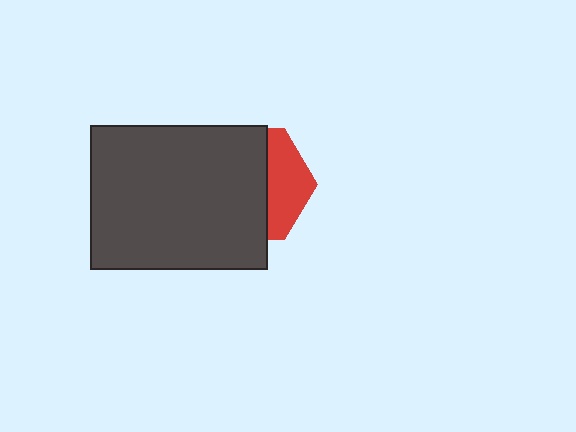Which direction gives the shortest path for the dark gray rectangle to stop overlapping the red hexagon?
Moving left gives the shortest separation.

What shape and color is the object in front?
The object in front is a dark gray rectangle.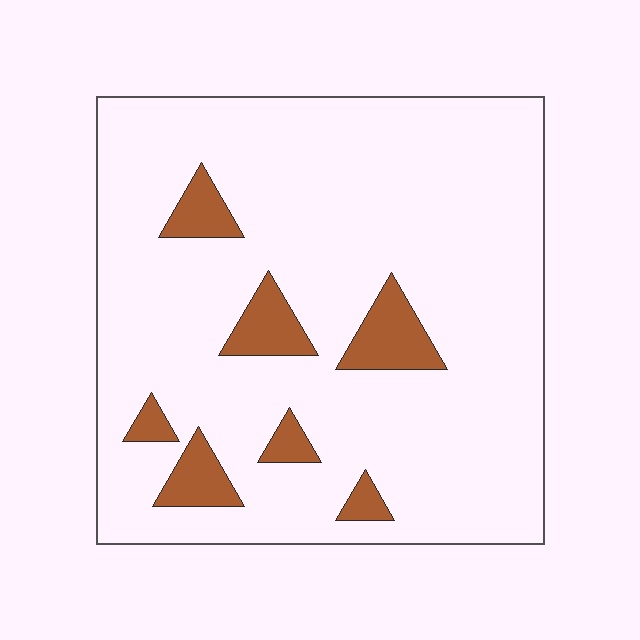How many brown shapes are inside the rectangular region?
7.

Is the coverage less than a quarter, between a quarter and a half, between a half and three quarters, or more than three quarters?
Less than a quarter.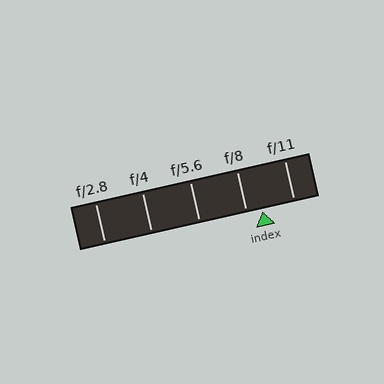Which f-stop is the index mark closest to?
The index mark is closest to f/8.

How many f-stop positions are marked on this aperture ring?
There are 5 f-stop positions marked.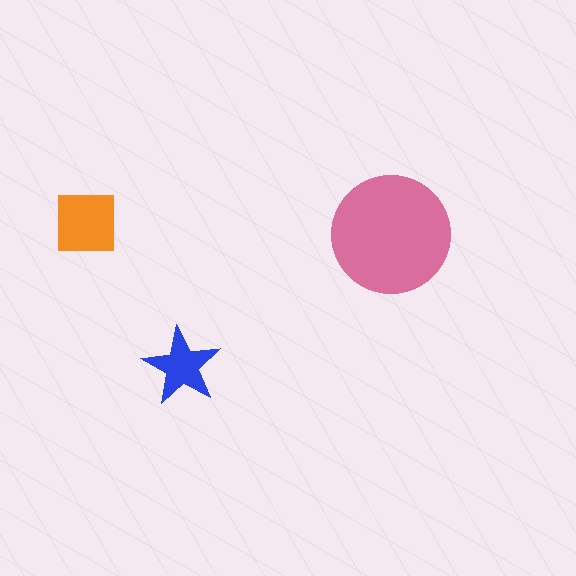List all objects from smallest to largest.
The blue star, the orange square, the pink circle.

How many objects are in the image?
There are 3 objects in the image.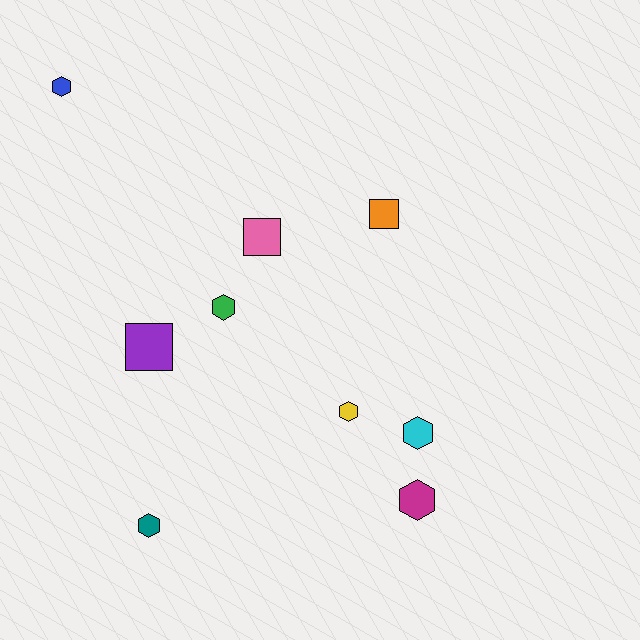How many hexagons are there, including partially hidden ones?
There are 6 hexagons.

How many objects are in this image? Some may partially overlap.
There are 9 objects.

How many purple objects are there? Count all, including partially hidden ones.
There is 1 purple object.